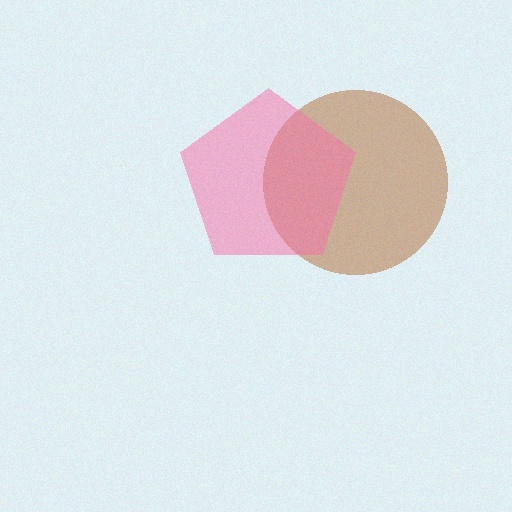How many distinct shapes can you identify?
There are 2 distinct shapes: a brown circle, a pink pentagon.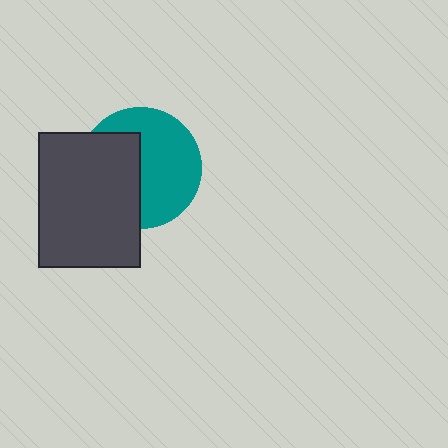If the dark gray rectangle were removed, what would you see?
You would see the complete teal circle.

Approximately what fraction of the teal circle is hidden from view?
Roughly 44% of the teal circle is hidden behind the dark gray rectangle.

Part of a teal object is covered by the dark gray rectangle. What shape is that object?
It is a circle.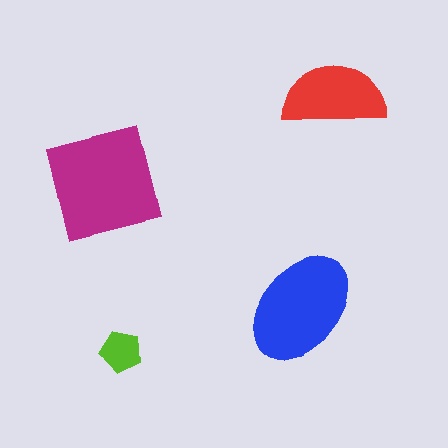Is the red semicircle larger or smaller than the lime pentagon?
Larger.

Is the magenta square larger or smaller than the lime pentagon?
Larger.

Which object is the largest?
The magenta square.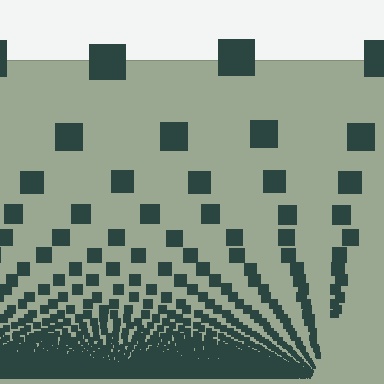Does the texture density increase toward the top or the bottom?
Density increases toward the bottom.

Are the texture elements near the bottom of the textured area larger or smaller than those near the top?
Smaller. The gradient is inverted — elements near the bottom are smaller and denser.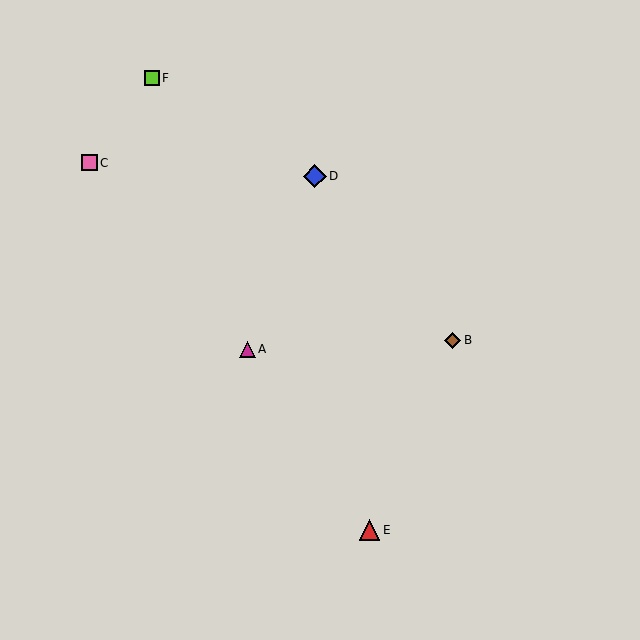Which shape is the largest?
The blue diamond (labeled D) is the largest.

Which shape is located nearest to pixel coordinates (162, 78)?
The lime square (labeled F) at (152, 78) is nearest to that location.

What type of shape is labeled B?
Shape B is a brown diamond.